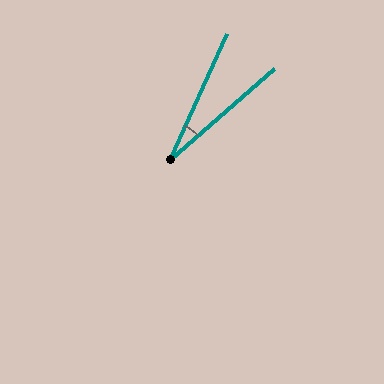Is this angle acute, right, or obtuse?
It is acute.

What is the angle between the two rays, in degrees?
Approximately 24 degrees.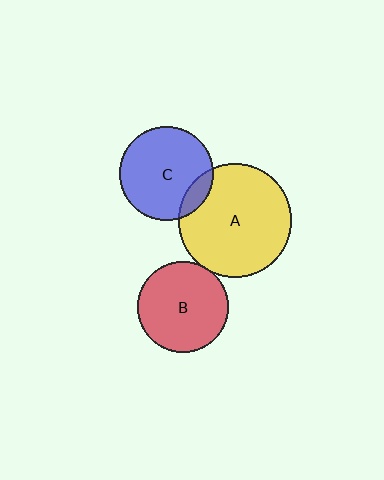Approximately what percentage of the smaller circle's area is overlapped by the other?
Approximately 15%.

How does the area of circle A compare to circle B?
Approximately 1.5 times.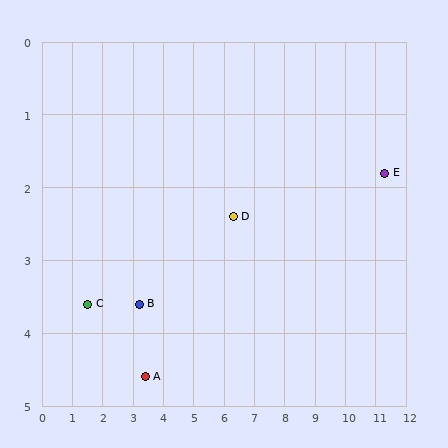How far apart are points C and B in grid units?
Points C and B are about 1.7 grid units apart.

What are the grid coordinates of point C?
Point C is at approximately (1.5, 3.6).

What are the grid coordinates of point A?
Point A is at approximately (3.4, 4.6).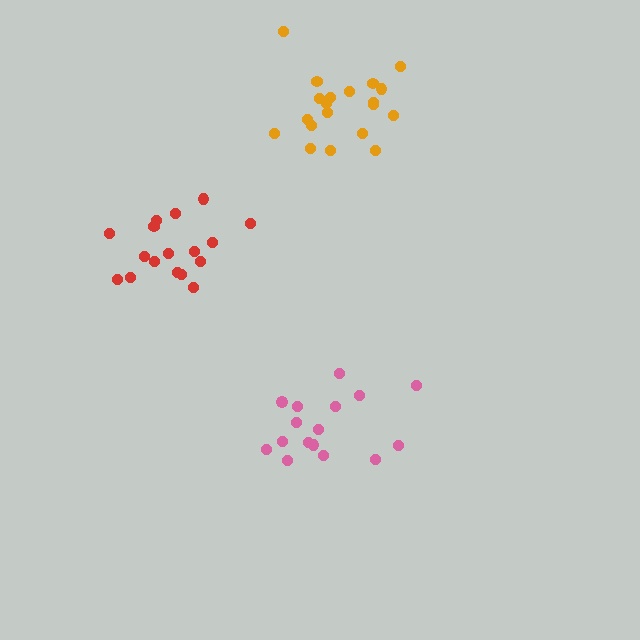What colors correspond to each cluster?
The clusters are colored: red, pink, orange.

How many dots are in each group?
Group 1: 17 dots, Group 2: 16 dots, Group 3: 20 dots (53 total).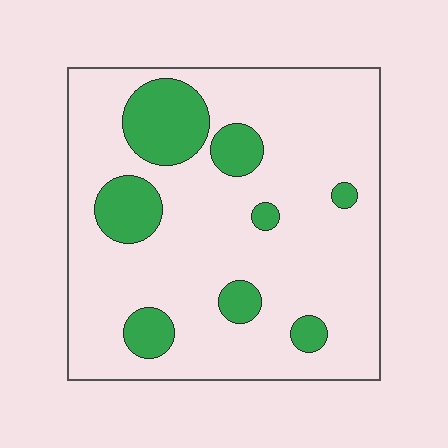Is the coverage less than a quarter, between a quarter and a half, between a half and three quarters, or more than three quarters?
Less than a quarter.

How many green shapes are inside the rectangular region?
8.